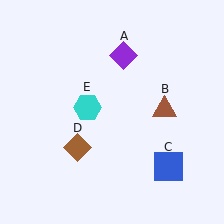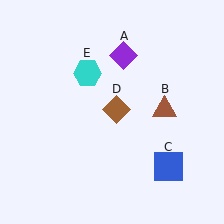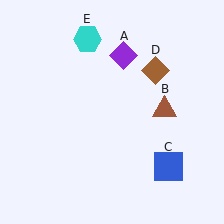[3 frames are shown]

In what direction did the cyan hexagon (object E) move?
The cyan hexagon (object E) moved up.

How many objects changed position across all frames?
2 objects changed position: brown diamond (object D), cyan hexagon (object E).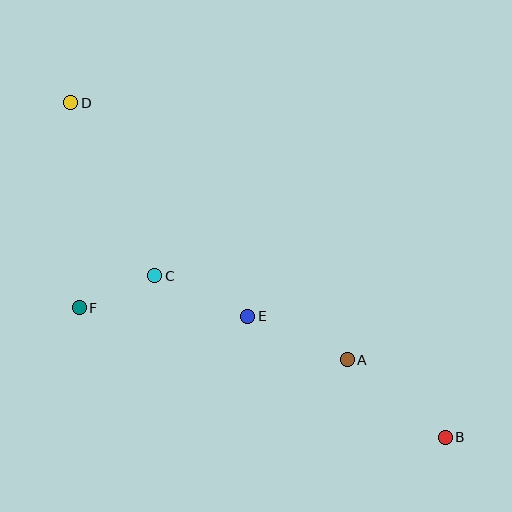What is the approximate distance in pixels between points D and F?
The distance between D and F is approximately 205 pixels.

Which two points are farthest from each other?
Points B and D are farthest from each other.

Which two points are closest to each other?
Points C and F are closest to each other.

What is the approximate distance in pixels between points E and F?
The distance between E and F is approximately 169 pixels.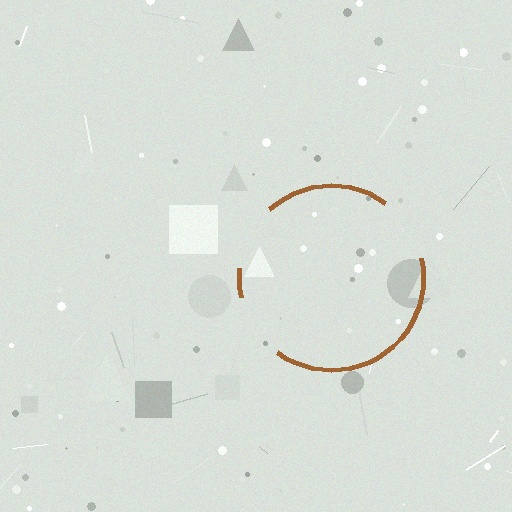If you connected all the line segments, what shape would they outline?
They would outline a circle.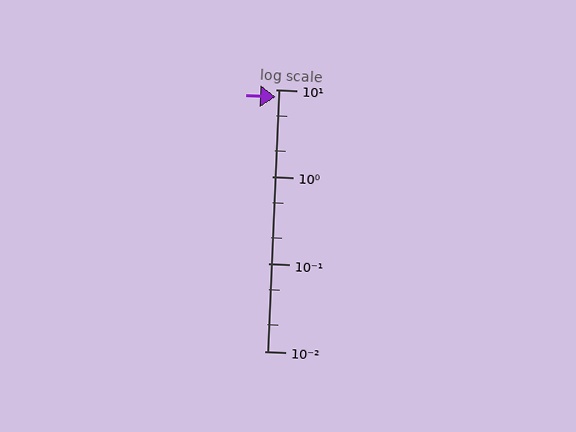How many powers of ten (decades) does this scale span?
The scale spans 3 decades, from 0.01 to 10.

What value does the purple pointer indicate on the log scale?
The pointer indicates approximately 8.2.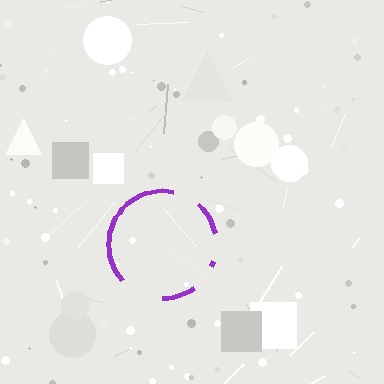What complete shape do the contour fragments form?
The contour fragments form a circle.